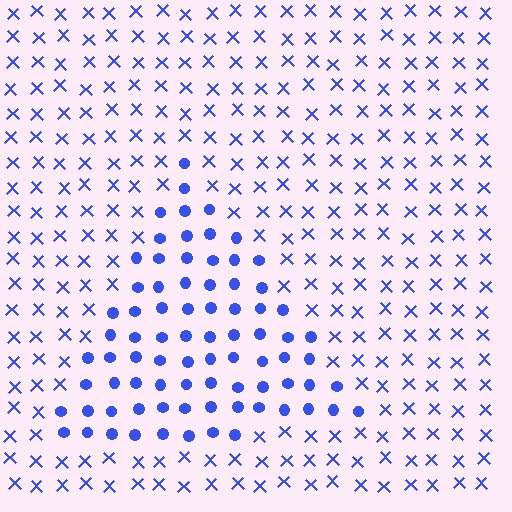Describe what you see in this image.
The image is filled with small blue elements arranged in a uniform grid. A triangle-shaped region contains circles, while the surrounding area contains X marks. The boundary is defined purely by the change in element shape.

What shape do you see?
I see a triangle.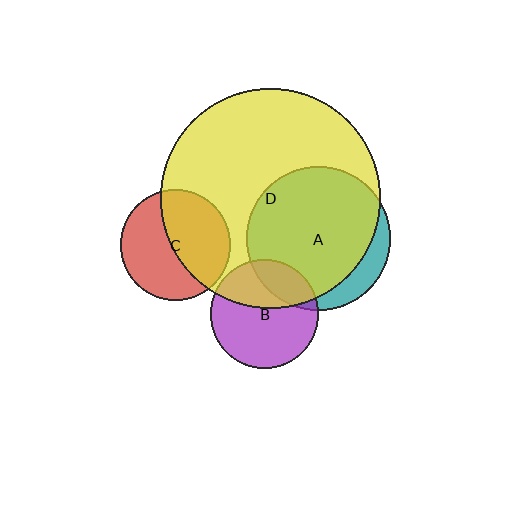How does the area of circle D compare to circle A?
Approximately 2.3 times.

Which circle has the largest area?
Circle D (yellow).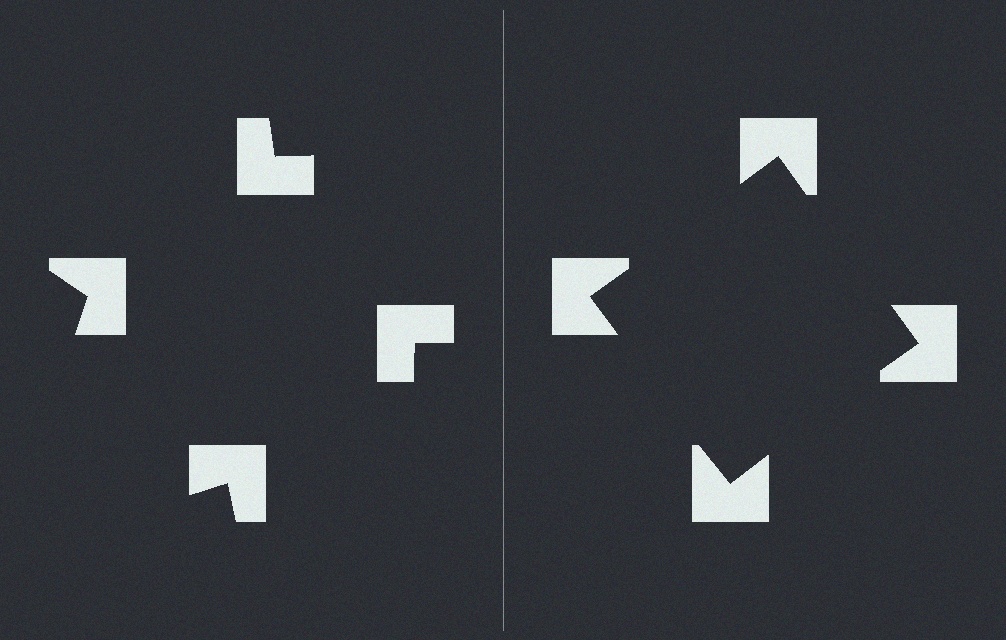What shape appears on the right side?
An illusory square.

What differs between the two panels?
The notched squares are positioned identically on both sides; only the wedge orientations differ. On the right they align to a square; on the left they are misaligned.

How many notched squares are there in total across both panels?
8 — 4 on each side.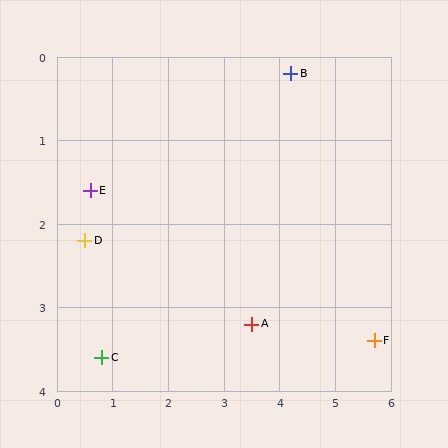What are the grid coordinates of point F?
Point F is at approximately (5.7, 3.4).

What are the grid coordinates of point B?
Point B is at approximately (4.2, 0.2).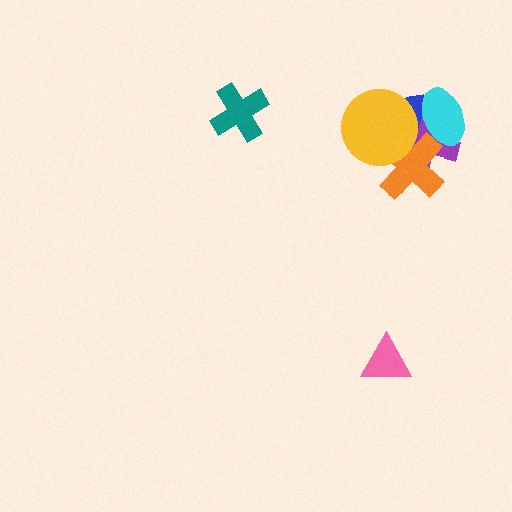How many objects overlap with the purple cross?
4 objects overlap with the purple cross.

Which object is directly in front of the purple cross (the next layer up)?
The orange cross is directly in front of the purple cross.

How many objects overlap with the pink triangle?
0 objects overlap with the pink triangle.